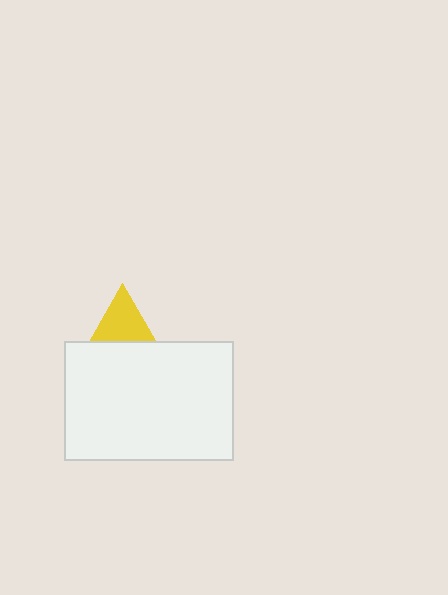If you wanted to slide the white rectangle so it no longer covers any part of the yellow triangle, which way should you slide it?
Slide it down — that is the most direct way to separate the two shapes.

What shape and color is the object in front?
The object in front is a white rectangle.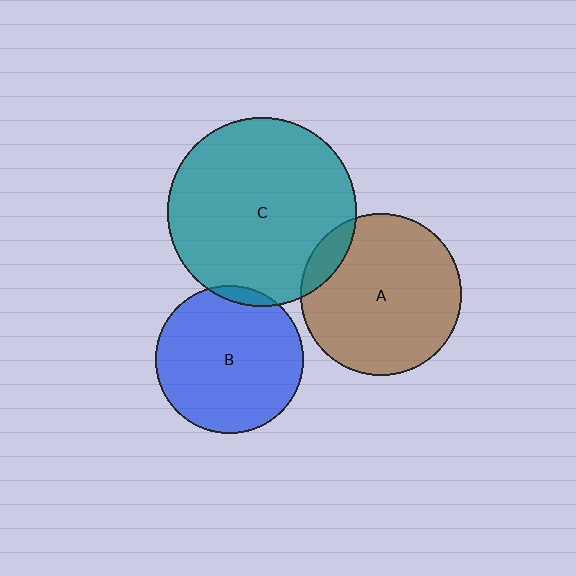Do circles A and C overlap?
Yes.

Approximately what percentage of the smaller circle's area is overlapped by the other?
Approximately 10%.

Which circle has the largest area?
Circle C (teal).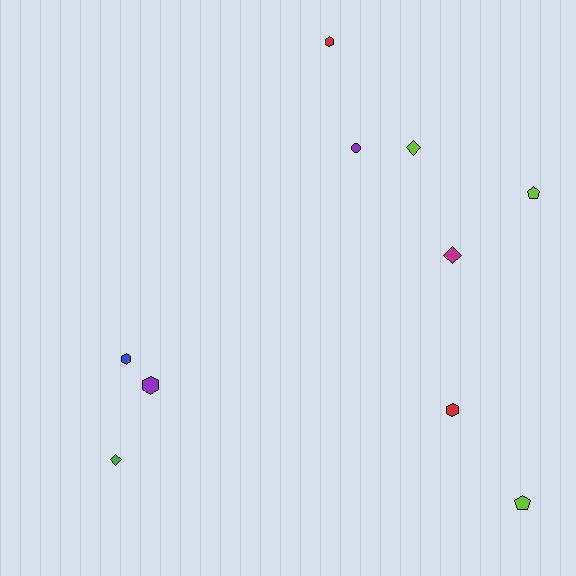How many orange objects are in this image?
There are no orange objects.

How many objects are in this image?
There are 10 objects.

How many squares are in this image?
There are no squares.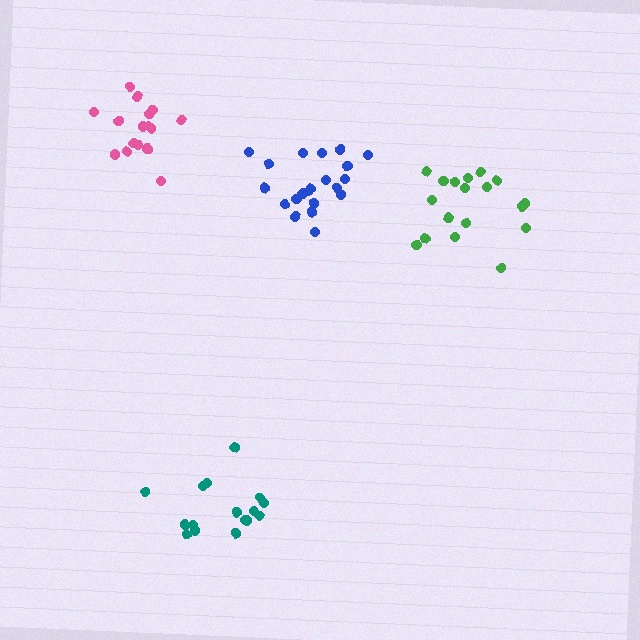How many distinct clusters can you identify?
There are 4 distinct clusters.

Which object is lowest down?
The teal cluster is bottommost.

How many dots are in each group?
Group 1: 17 dots, Group 2: 16 dots, Group 3: 18 dots, Group 4: 21 dots (72 total).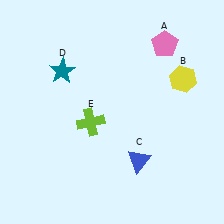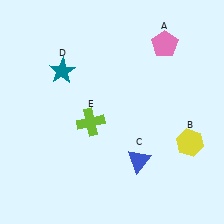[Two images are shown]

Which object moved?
The yellow hexagon (B) moved down.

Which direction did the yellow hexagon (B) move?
The yellow hexagon (B) moved down.